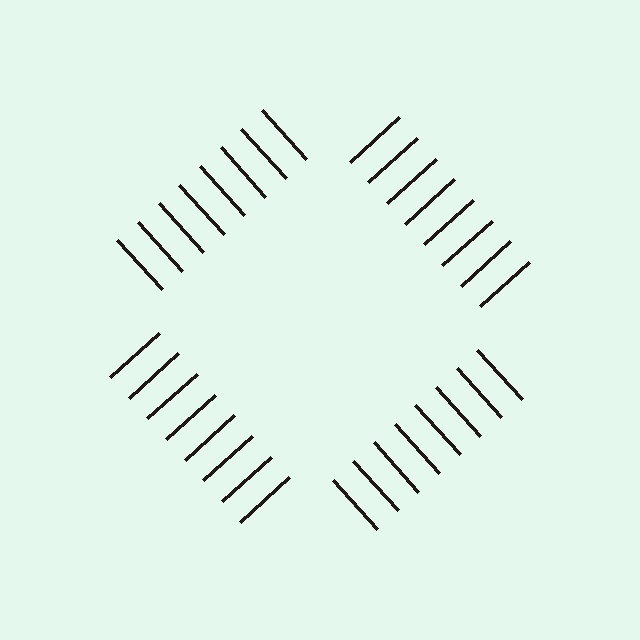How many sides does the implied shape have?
4 sides — the line-ends trace a square.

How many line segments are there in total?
32 — 8 along each of the 4 edges.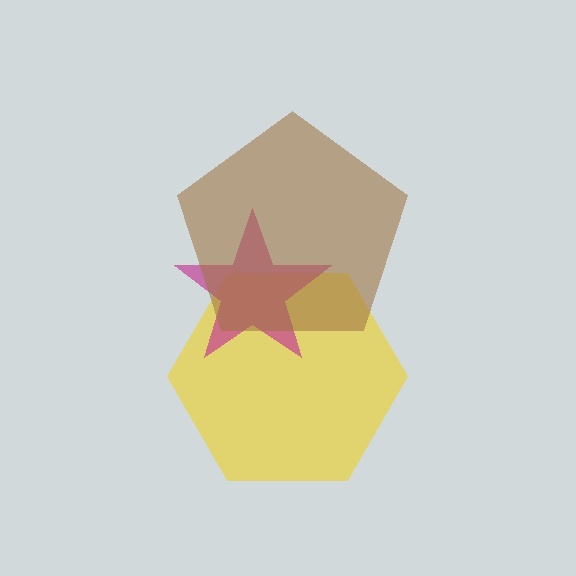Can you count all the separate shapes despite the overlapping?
Yes, there are 3 separate shapes.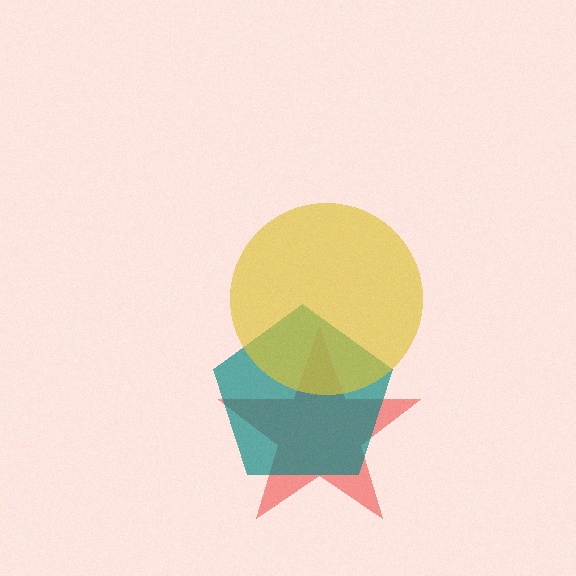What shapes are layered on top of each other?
The layered shapes are: a red star, a teal pentagon, a yellow circle.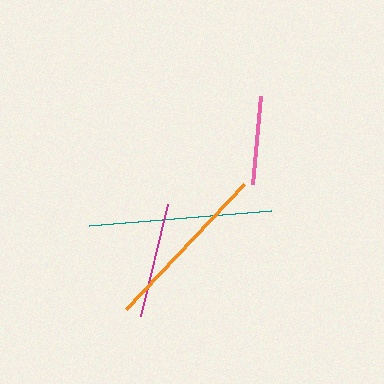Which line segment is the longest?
The teal line is the longest at approximately 182 pixels.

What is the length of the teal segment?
The teal segment is approximately 182 pixels long.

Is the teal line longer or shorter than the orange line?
The teal line is longer than the orange line.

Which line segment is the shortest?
The pink line is the shortest at approximately 88 pixels.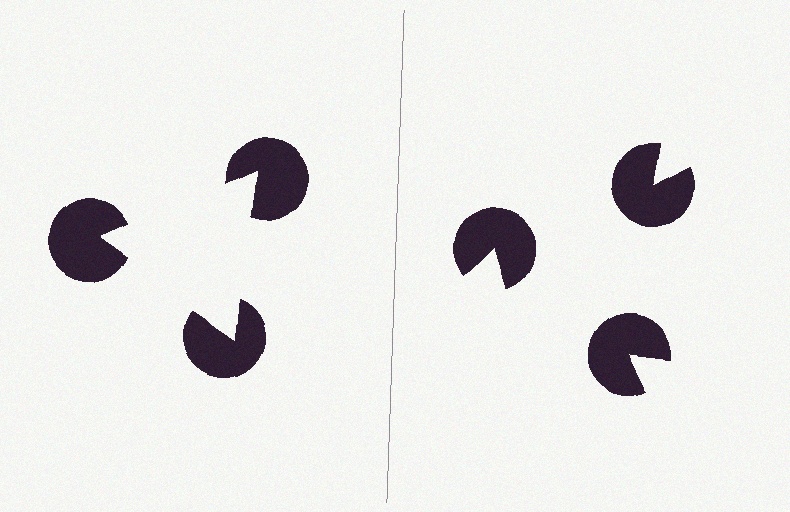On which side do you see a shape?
An illusory triangle appears on the left side. On the right side the wedge cuts are rotated, so no coherent shape forms.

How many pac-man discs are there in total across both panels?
6 — 3 on each side.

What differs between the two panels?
The pac-man discs are positioned identically on both sides; only the wedge orientations differ. On the left they align to a triangle; on the right they are misaligned.